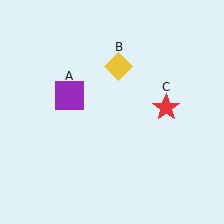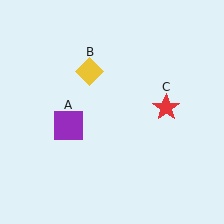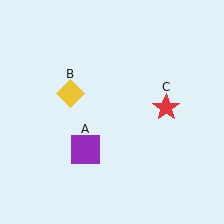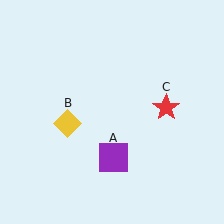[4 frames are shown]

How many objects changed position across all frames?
2 objects changed position: purple square (object A), yellow diamond (object B).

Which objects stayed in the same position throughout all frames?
Red star (object C) remained stationary.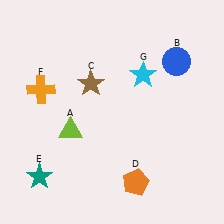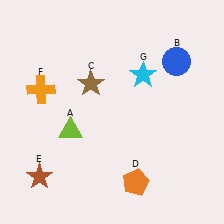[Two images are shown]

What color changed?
The star (E) changed from teal in Image 1 to brown in Image 2.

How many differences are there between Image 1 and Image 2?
There is 1 difference between the two images.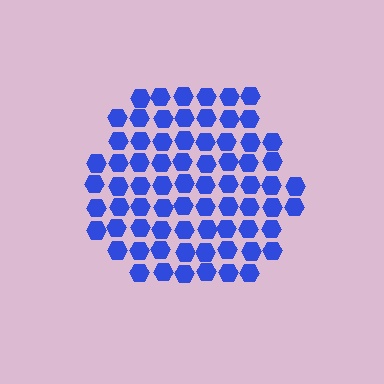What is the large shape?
The large shape is a hexagon.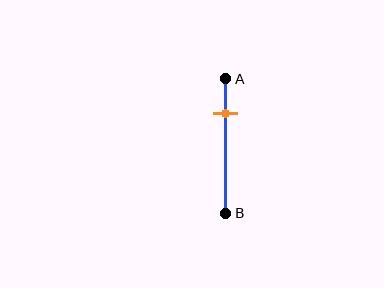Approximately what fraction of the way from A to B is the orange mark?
The orange mark is approximately 25% of the way from A to B.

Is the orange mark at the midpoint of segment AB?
No, the mark is at about 25% from A, not at the 50% midpoint.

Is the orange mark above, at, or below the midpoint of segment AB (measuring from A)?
The orange mark is above the midpoint of segment AB.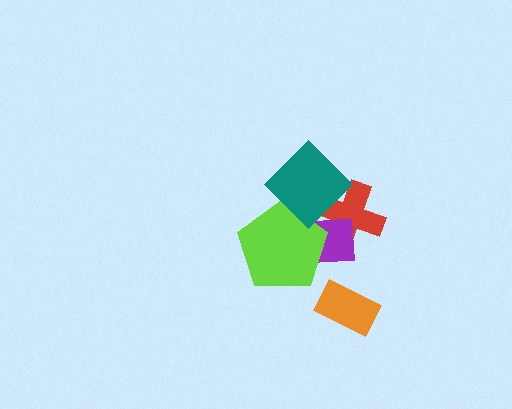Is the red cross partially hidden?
Yes, it is partially covered by another shape.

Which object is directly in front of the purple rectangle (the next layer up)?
The lime pentagon is directly in front of the purple rectangle.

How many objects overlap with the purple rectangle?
3 objects overlap with the purple rectangle.